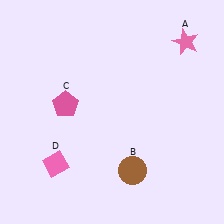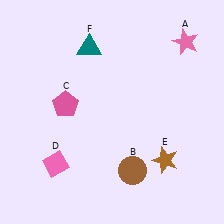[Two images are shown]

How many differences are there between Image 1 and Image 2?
There are 2 differences between the two images.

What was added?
A brown star (E), a teal triangle (F) were added in Image 2.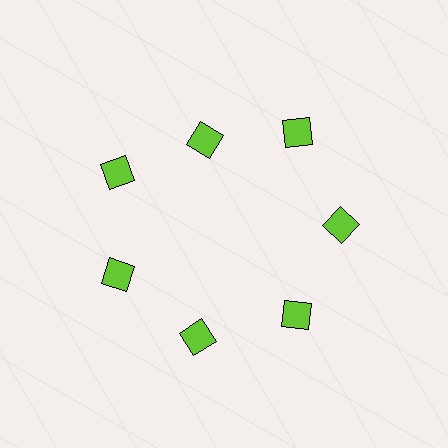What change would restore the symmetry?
The symmetry would be restored by moving it outward, back onto the ring so that all 7 squares sit at equal angles and equal distance from the center.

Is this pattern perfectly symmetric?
No. The 7 lime squares are arranged in a ring, but one element near the 12 o'clock position is pulled inward toward the center, breaking the 7-fold rotational symmetry.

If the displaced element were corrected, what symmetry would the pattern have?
It would have 7-fold rotational symmetry — the pattern would map onto itself every 51 degrees.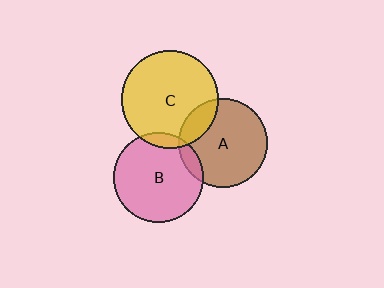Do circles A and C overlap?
Yes.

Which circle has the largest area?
Circle C (yellow).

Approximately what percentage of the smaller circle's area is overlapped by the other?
Approximately 15%.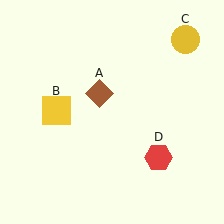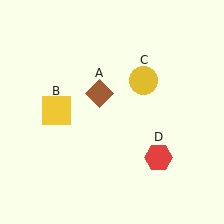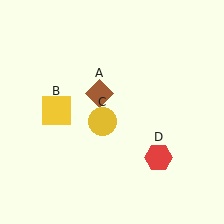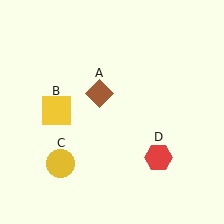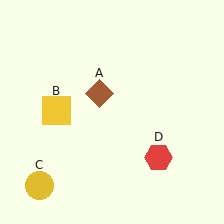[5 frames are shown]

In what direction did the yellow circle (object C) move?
The yellow circle (object C) moved down and to the left.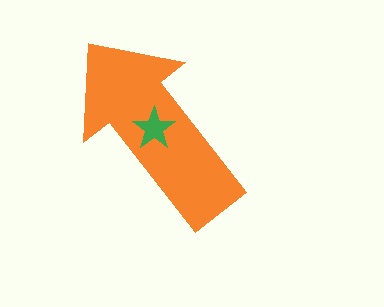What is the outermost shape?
The orange arrow.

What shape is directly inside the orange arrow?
The green star.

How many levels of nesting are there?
2.